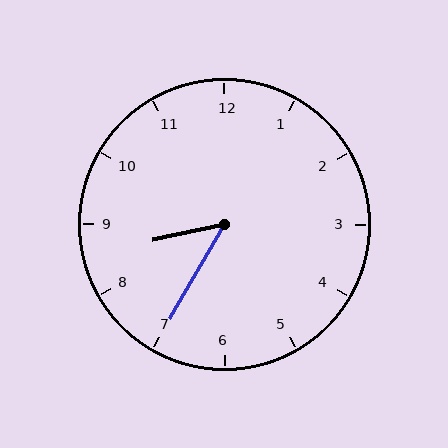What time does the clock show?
8:35.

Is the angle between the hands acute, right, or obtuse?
It is acute.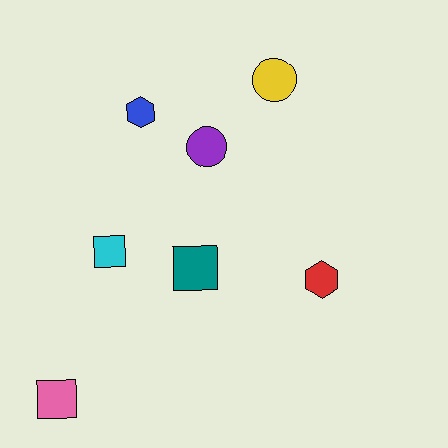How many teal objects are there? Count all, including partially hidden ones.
There is 1 teal object.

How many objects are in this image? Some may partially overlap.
There are 7 objects.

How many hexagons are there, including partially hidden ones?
There are 2 hexagons.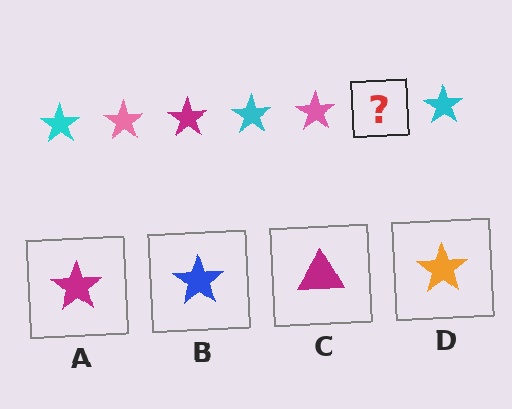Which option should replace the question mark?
Option A.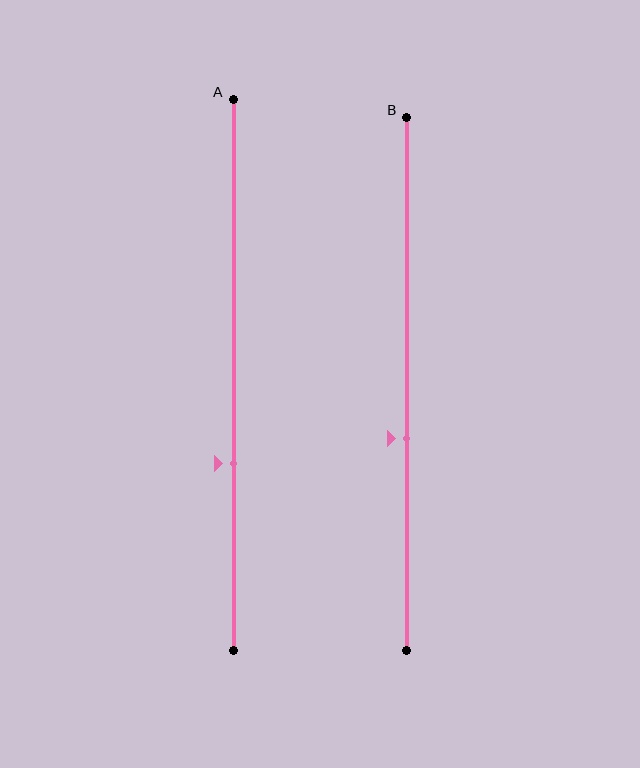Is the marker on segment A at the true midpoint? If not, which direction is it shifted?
No, the marker on segment A is shifted downward by about 16% of the segment length.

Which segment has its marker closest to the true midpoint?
Segment B has its marker closest to the true midpoint.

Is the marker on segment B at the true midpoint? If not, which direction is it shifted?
No, the marker on segment B is shifted downward by about 10% of the segment length.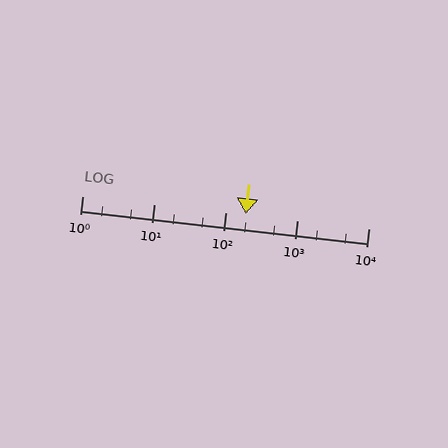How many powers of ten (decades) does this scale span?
The scale spans 4 decades, from 1 to 10000.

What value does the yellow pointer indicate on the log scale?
The pointer indicates approximately 190.